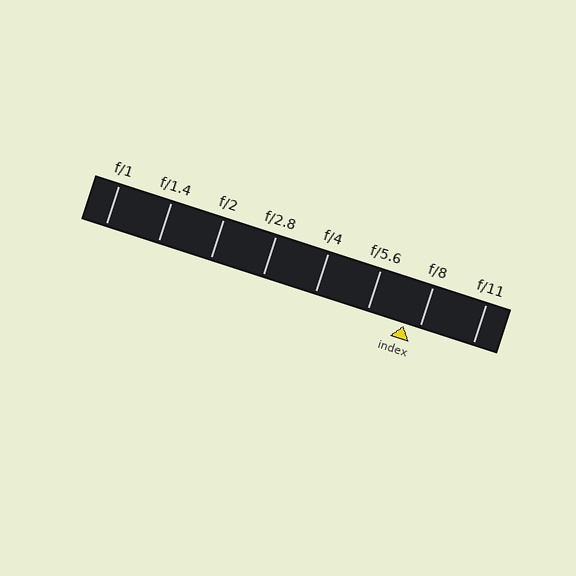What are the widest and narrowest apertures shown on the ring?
The widest aperture shown is f/1 and the narrowest is f/11.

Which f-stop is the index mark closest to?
The index mark is closest to f/8.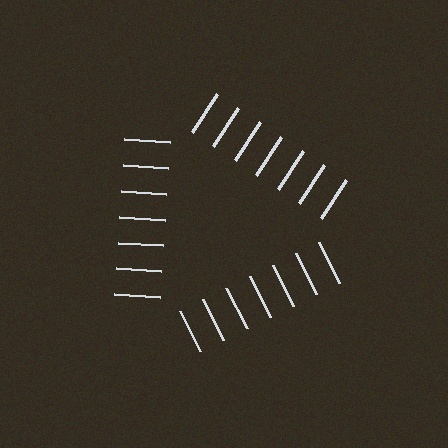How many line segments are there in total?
21 — 7 along each of the 3 edges.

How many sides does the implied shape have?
3 sides — the line-ends trace a triangle.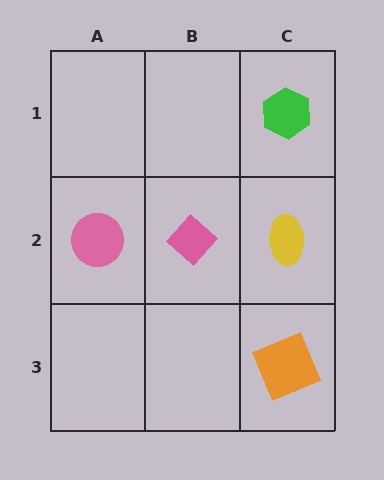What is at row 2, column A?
A pink circle.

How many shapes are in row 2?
3 shapes.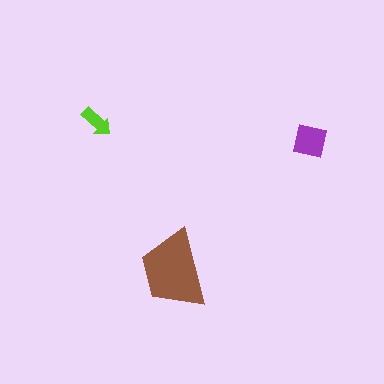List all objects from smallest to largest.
The lime arrow, the purple square, the brown trapezoid.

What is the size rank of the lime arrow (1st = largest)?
3rd.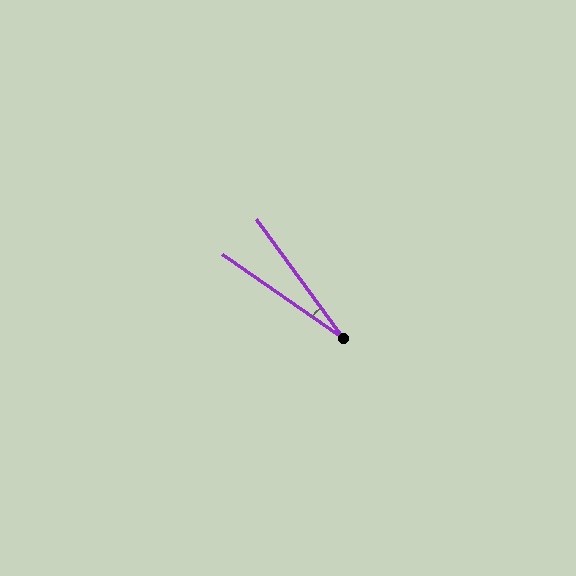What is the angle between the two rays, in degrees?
Approximately 19 degrees.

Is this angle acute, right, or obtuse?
It is acute.